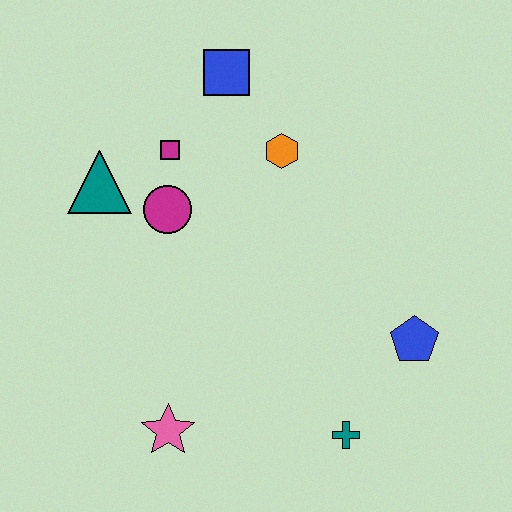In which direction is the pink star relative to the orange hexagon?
The pink star is below the orange hexagon.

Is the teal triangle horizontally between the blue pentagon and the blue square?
No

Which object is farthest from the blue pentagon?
The teal triangle is farthest from the blue pentagon.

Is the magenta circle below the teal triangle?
Yes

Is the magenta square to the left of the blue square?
Yes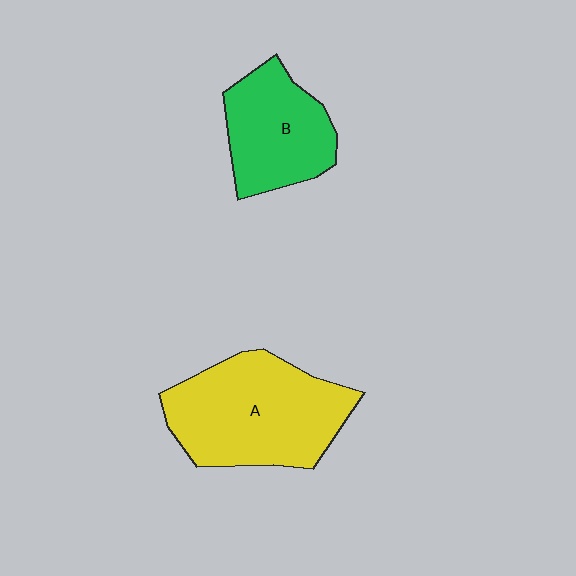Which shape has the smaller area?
Shape B (green).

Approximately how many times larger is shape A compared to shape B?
Approximately 1.5 times.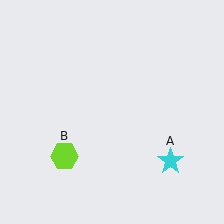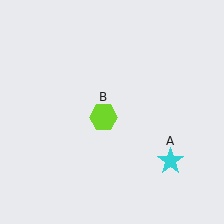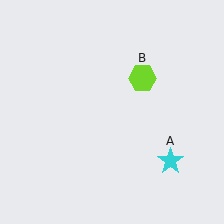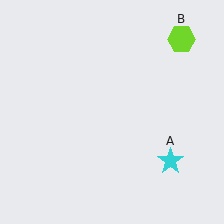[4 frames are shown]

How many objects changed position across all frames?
1 object changed position: lime hexagon (object B).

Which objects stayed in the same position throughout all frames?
Cyan star (object A) remained stationary.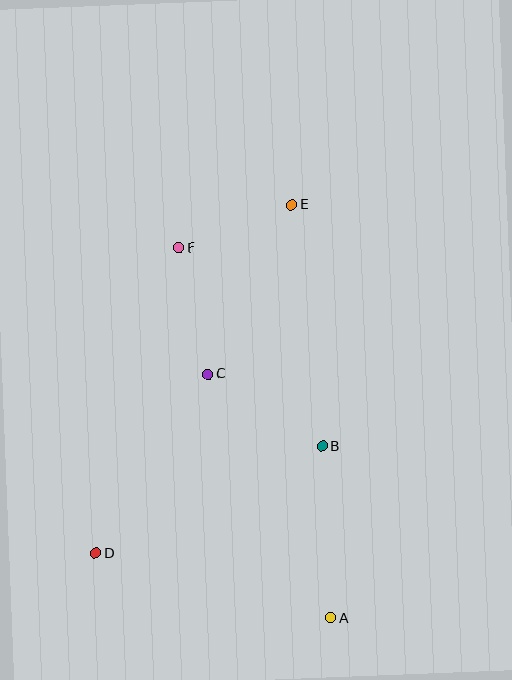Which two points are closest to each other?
Points E and F are closest to each other.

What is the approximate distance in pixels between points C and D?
The distance between C and D is approximately 211 pixels.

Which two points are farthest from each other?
Points A and E are farthest from each other.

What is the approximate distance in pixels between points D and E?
The distance between D and E is approximately 399 pixels.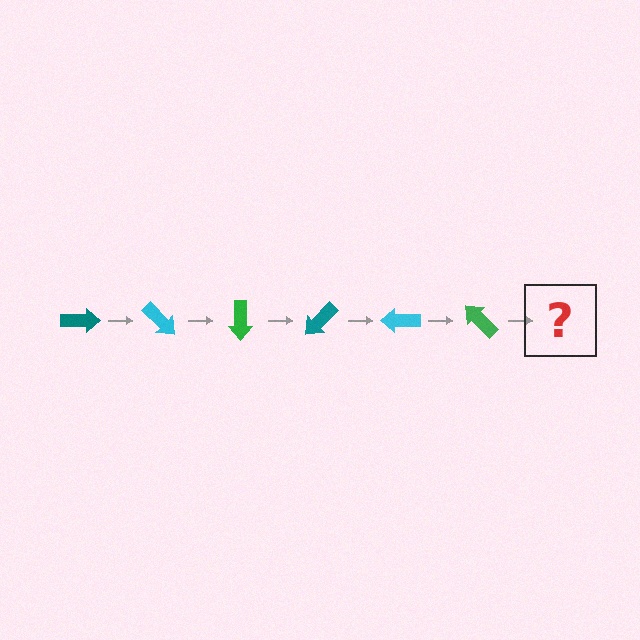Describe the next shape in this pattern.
It should be a teal arrow, rotated 270 degrees from the start.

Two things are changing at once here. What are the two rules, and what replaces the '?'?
The two rules are that it rotates 45 degrees each step and the color cycles through teal, cyan, and green. The '?' should be a teal arrow, rotated 270 degrees from the start.